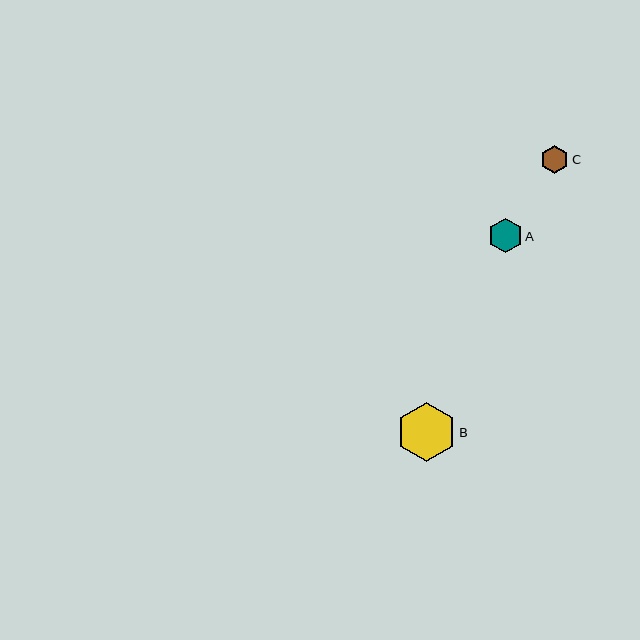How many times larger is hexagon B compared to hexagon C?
Hexagon B is approximately 2.1 times the size of hexagon C.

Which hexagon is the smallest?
Hexagon C is the smallest with a size of approximately 28 pixels.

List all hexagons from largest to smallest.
From largest to smallest: B, A, C.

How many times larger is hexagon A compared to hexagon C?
Hexagon A is approximately 1.2 times the size of hexagon C.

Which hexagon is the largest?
Hexagon B is the largest with a size of approximately 59 pixels.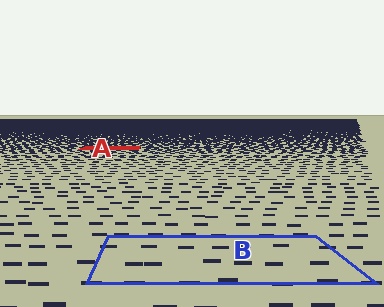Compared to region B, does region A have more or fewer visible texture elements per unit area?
Region A has more texture elements per unit area — they are packed more densely because it is farther away.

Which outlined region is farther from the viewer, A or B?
Region A is farther from the viewer — the texture elements inside it appear smaller and more densely packed.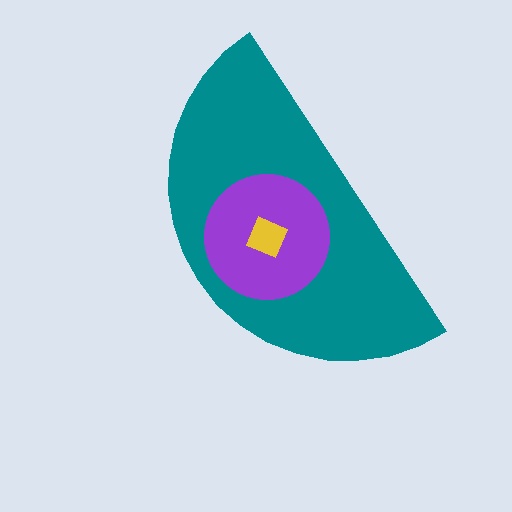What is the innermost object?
The yellow square.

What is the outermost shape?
The teal semicircle.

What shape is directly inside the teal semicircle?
The purple circle.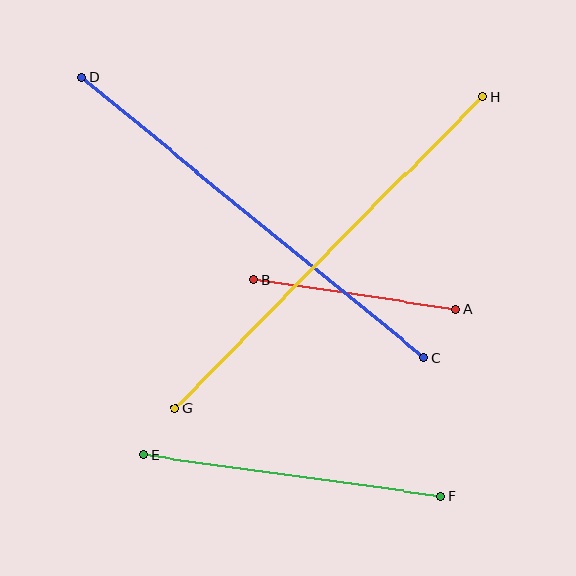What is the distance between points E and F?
The distance is approximately 299 pixels.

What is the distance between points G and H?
The distance is approximately 437 pixels.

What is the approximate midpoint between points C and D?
The midpoint is at approximately (253, 217) pixels.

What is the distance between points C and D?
The distance is approximately 442 pixels.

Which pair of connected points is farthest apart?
Points C and D are farthest apart.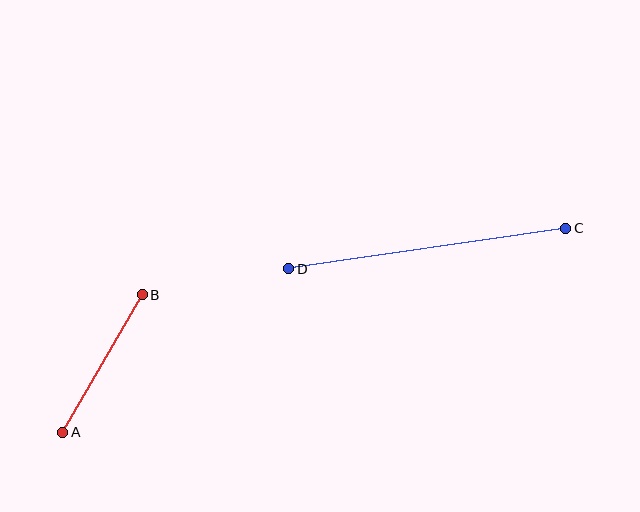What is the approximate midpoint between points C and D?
The midpoint is at approximately (427, 248) pixels.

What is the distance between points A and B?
The distance is approximately 159 pixels.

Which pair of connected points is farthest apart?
Points C and D are farthest apart.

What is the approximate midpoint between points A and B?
The midpoint is at approximately (103, 364) pixels.